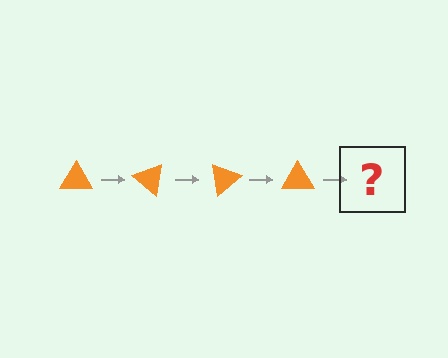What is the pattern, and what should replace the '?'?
The pattern is that the triangle rotates 40 degrees each step. The '?' should be an orange triangle rotated 160 degrees.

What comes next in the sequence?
The next element should be an orange triangle rotated 160 degrees.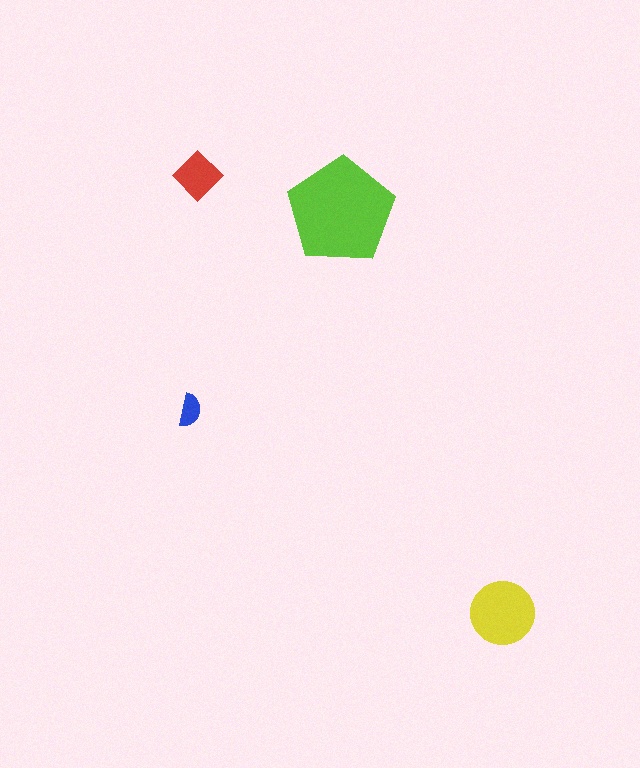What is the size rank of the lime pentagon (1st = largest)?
1st.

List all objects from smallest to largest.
The blue semicircle, the red diamond, the yellow circle, the lime pentagon.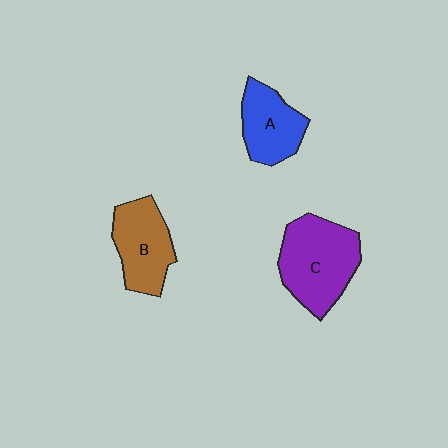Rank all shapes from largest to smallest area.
From largest to smallest: C (purple), B (brown), A (blue).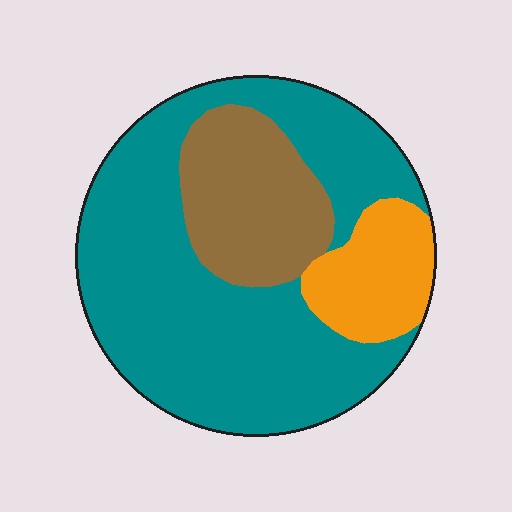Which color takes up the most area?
Teal, at roughly 65%.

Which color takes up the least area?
Orange, at roughly 15%.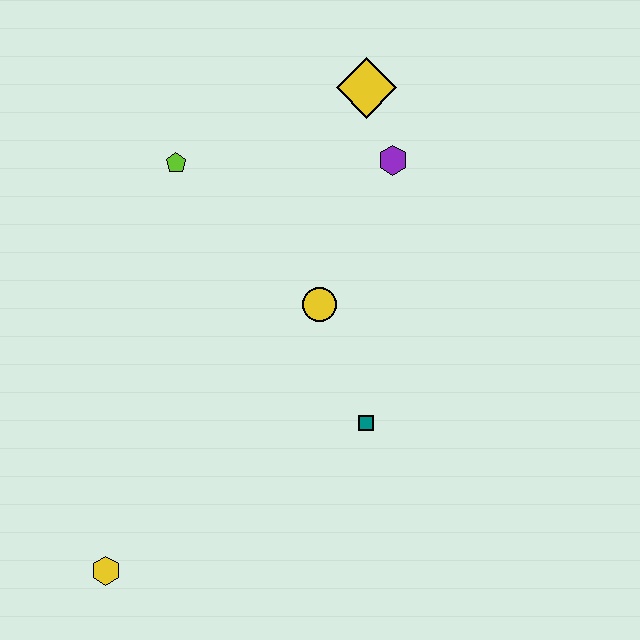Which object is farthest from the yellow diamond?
The yellow hexagon is farthest from the yellow diamond.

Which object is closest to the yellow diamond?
The purple hexagon is closest to the yellow diamond.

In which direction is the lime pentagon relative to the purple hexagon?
The lime pentagon is to the left of the purple hexagon.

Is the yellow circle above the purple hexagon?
No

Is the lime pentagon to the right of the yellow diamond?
No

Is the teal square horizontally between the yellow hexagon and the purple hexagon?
Yes